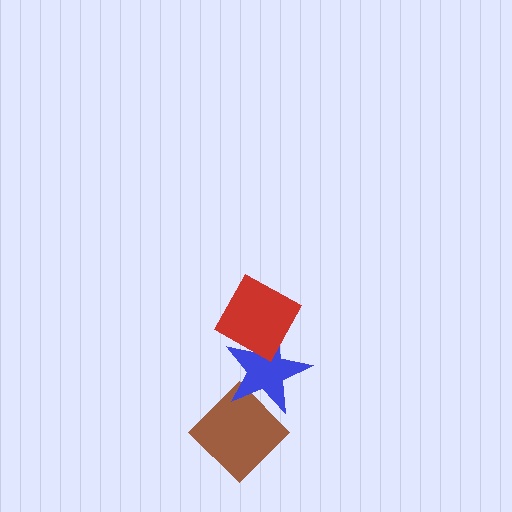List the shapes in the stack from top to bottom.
From top to bottom: the red diamond, the blue star, the brown diamond.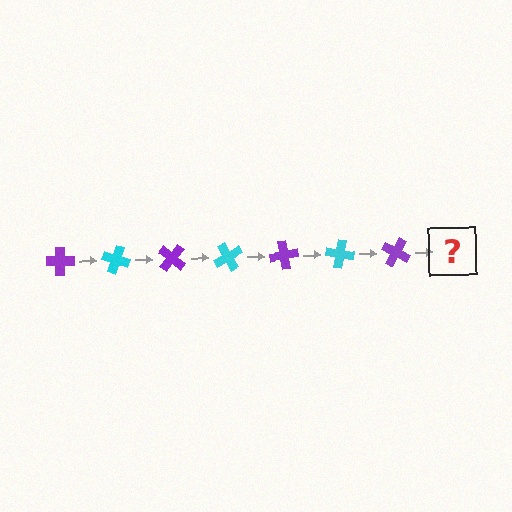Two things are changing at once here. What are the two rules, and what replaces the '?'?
The two rules are that it rotates 20 degrees each step and the color cycles through purple and cyan. The '?' should be a cyan cross, rotated 140 degrees from the start.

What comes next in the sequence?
The next element should be a cyan cross, rotated 140 degrees from the start.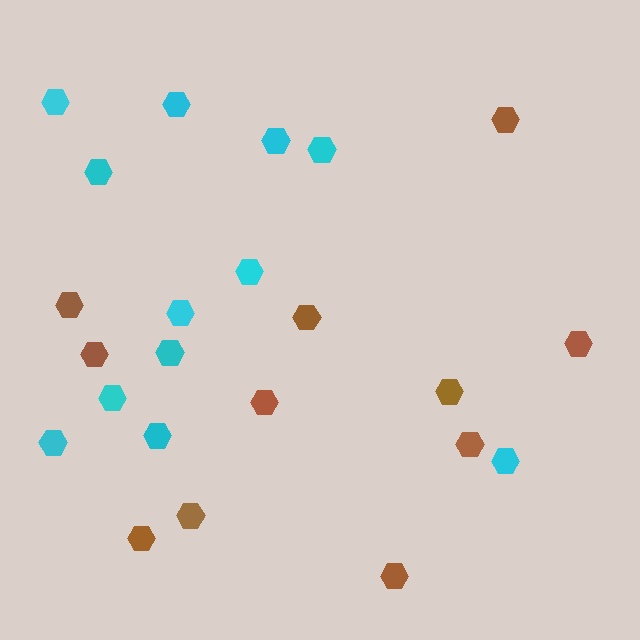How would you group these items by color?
There are 2 groups: one group of brown hexagons (11) and one group of cyan hexagons (12).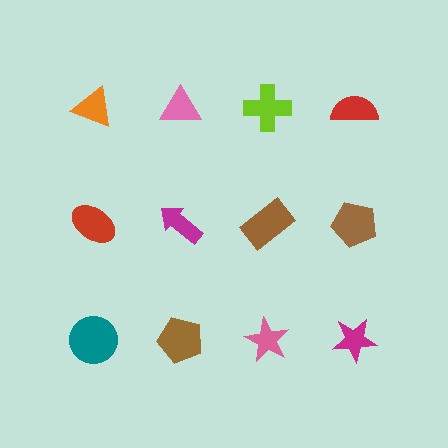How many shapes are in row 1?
4 shapes.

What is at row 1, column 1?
An orange triangle.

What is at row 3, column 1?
A teal circle.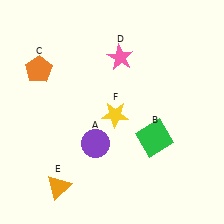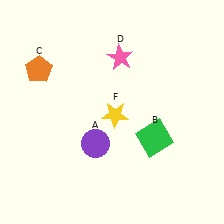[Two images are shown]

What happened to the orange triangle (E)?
The orange triangle (E) was removed in Image 2. It was in the bottom-left area of Image 1.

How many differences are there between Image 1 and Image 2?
There is 1 difference between the two images.